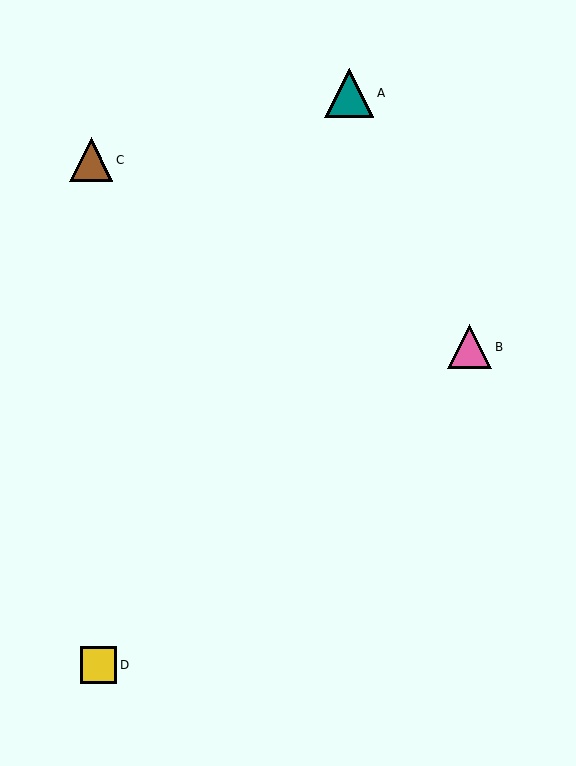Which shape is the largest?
The teal triangle (labeled A) is the largest.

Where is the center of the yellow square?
The center of the yellow square is at (98, 665).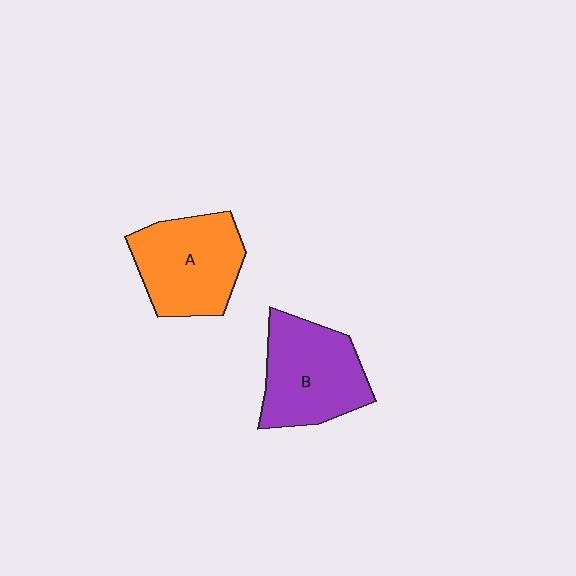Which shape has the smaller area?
Shape A (orange).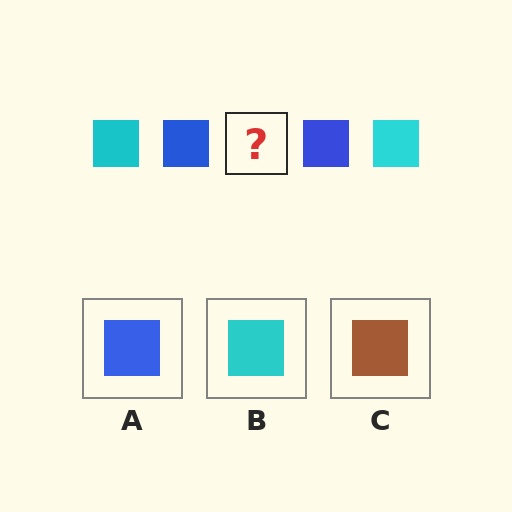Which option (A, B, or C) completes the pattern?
B.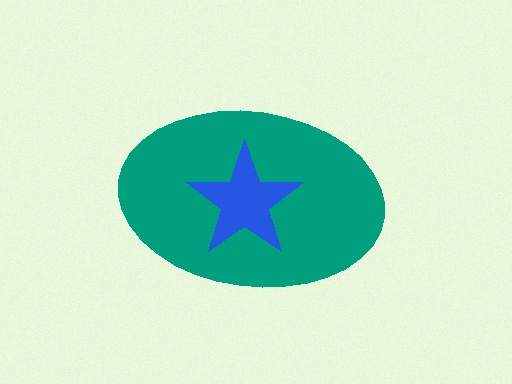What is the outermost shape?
The teal ellipse.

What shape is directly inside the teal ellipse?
The blue star.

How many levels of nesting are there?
2.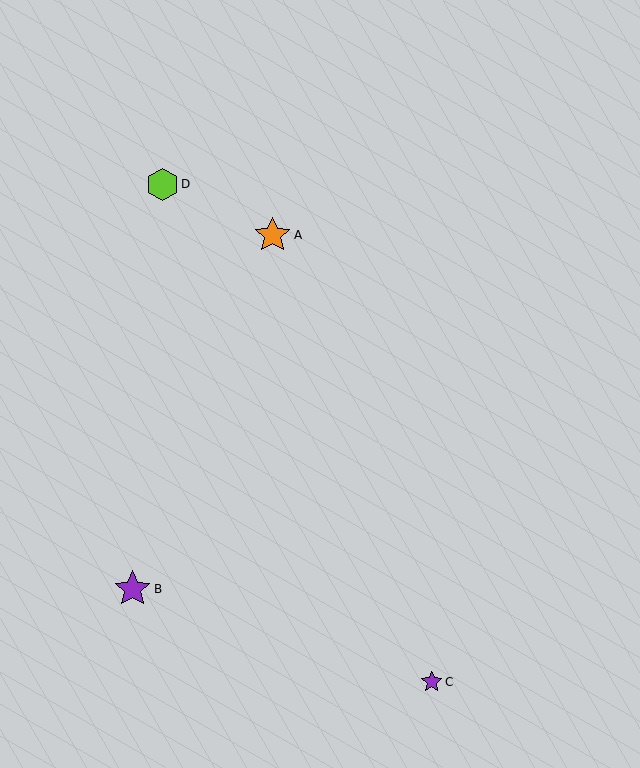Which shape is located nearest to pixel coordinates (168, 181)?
The lime hexagon (labeled D) at (163, 184) is nearest to that location.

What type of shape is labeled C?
Shape C is a purple star.